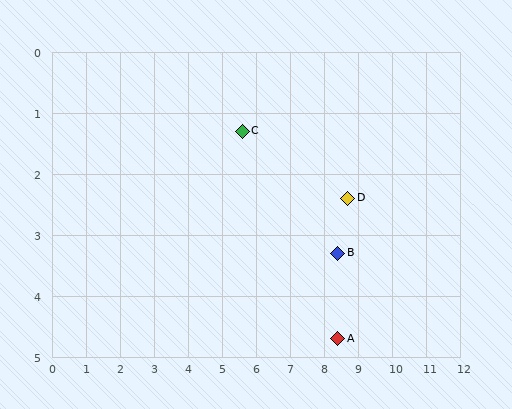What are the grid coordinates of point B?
Point B is at approximately (8.4, 3.3).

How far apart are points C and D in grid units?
Points C and D are about 3.3 grid units apart.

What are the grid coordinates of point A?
Point A is at approximately (8.4, 4.7).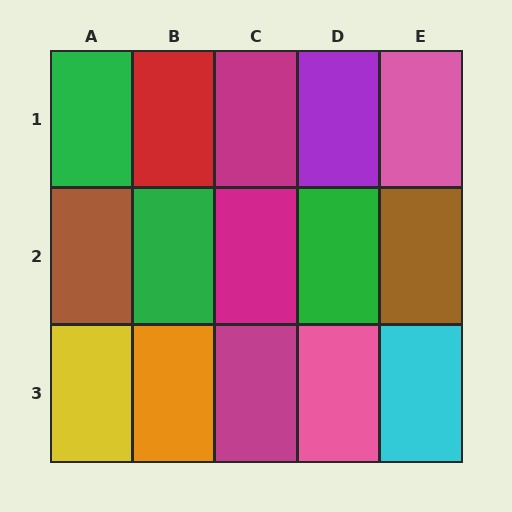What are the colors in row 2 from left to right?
Brown, green, magenta, green, brown.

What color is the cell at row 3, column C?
Magenta.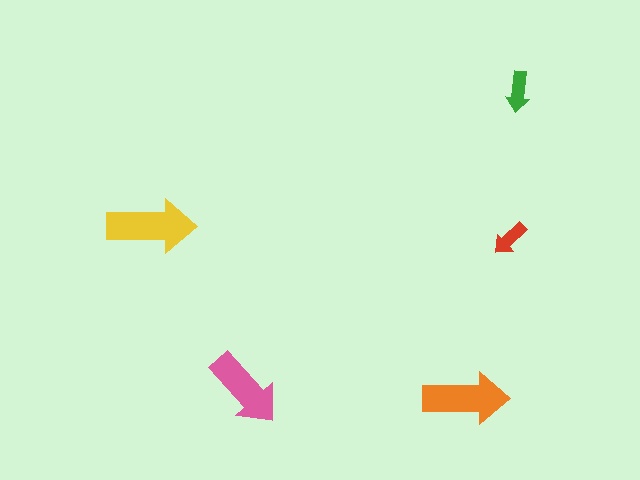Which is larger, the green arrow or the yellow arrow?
The yellow one.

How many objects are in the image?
There are 5 objects in the image.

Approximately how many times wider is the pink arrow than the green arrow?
About 2 times wider.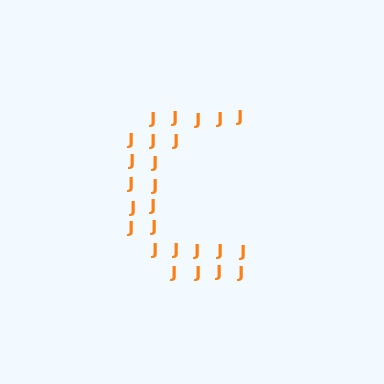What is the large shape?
The large shape is the letter C.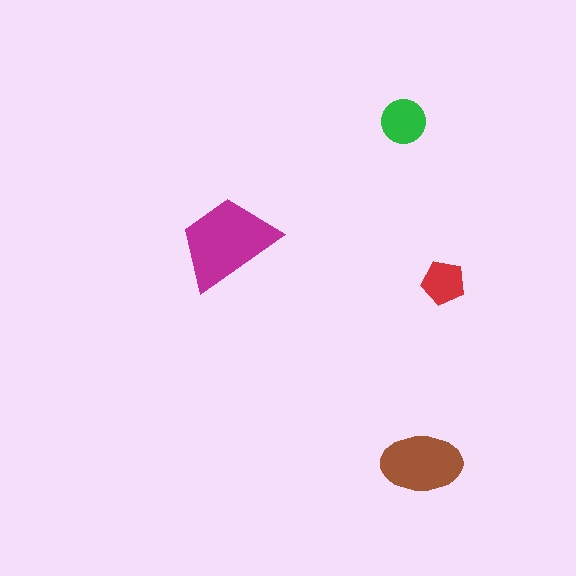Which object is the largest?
The magenta trapezoid.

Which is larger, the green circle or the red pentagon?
The green circle.